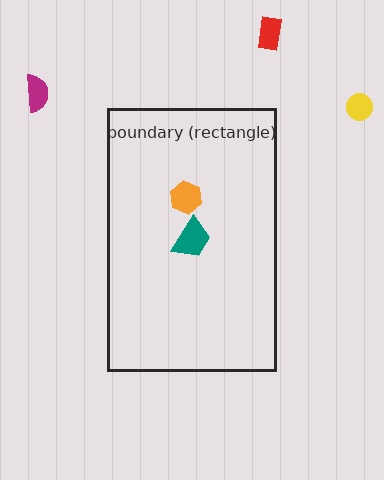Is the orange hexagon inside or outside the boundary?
Inside.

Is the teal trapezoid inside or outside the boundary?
Inside.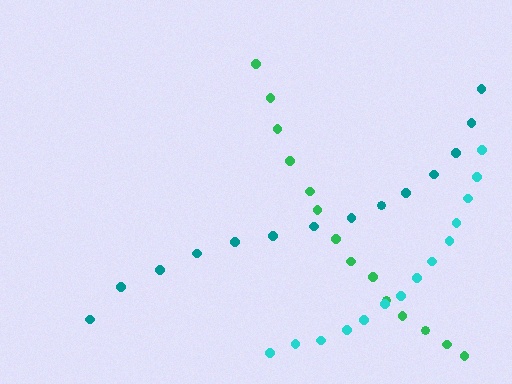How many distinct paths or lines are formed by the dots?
There are 3 distinct paths.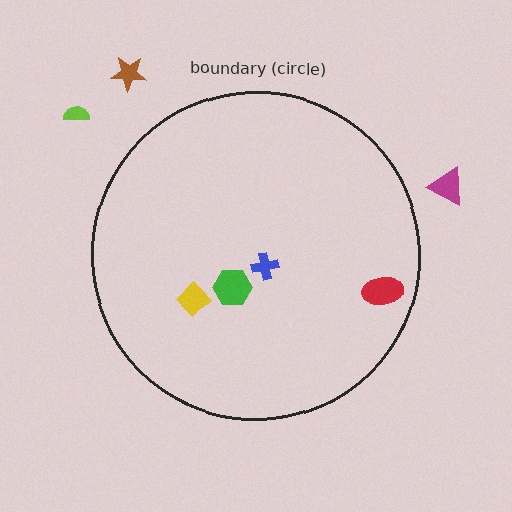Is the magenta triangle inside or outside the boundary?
Outside.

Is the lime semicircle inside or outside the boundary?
Outside.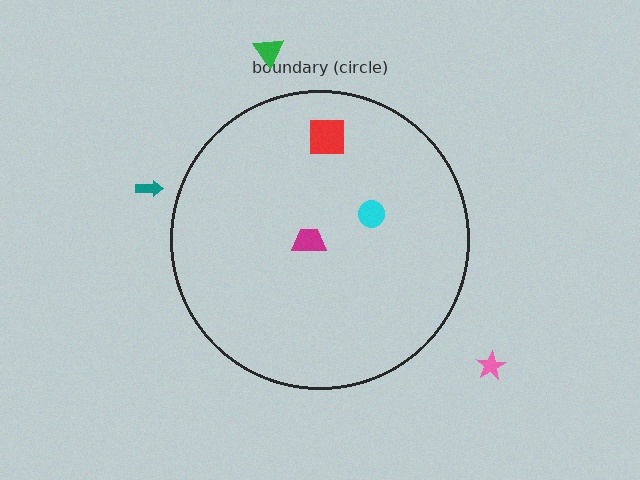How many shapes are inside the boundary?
3 inside, 3 outside.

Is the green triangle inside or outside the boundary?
Outside.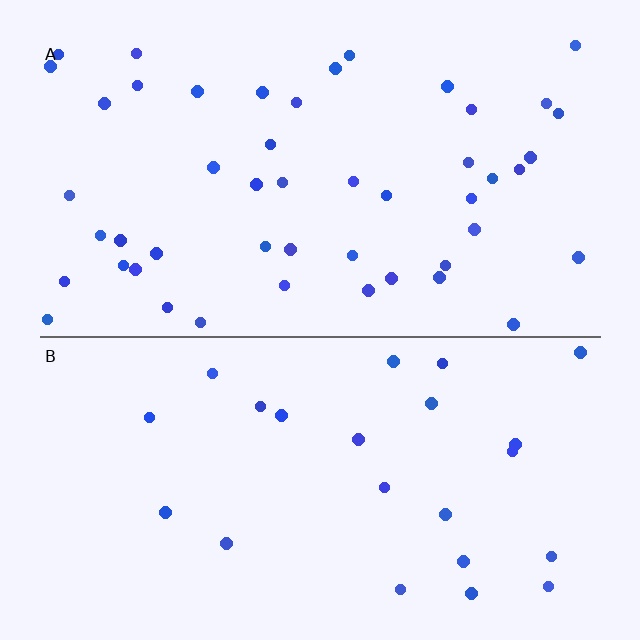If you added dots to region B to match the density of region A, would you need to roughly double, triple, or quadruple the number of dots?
Approximately double.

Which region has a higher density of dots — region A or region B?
A (the top).